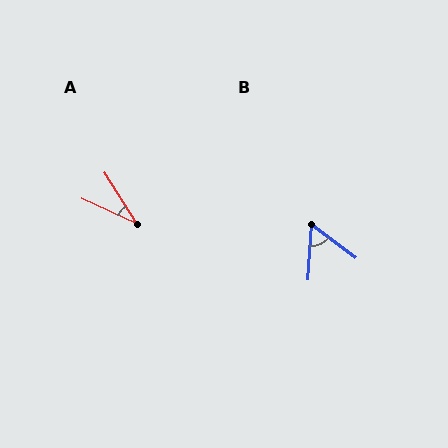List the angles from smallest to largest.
A (33°), B (56°).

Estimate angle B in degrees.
Approximately 56 degrees.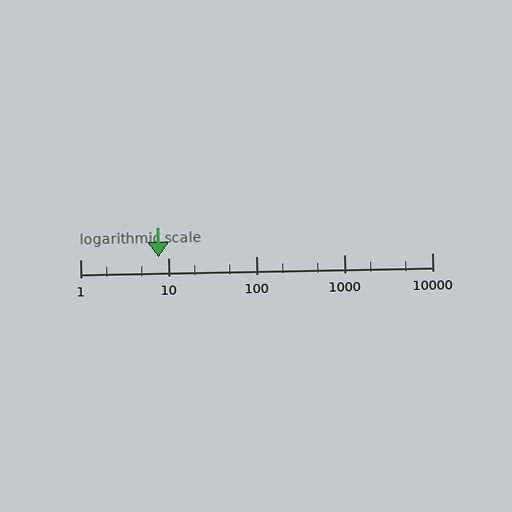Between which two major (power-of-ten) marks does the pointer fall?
The pointer is between 1 and 10.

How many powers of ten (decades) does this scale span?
The scale spans 4 decades, from 1 to 10000.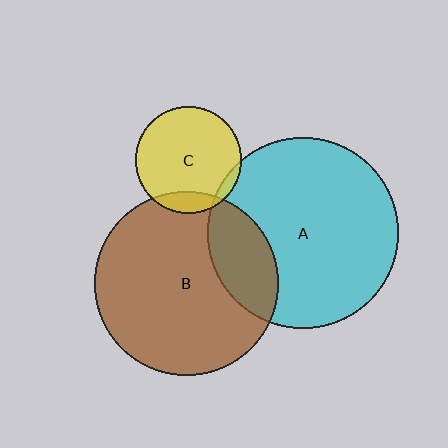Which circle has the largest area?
Circle A (cyan).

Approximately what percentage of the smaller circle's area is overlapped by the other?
Approximately 5%.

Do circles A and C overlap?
Yes.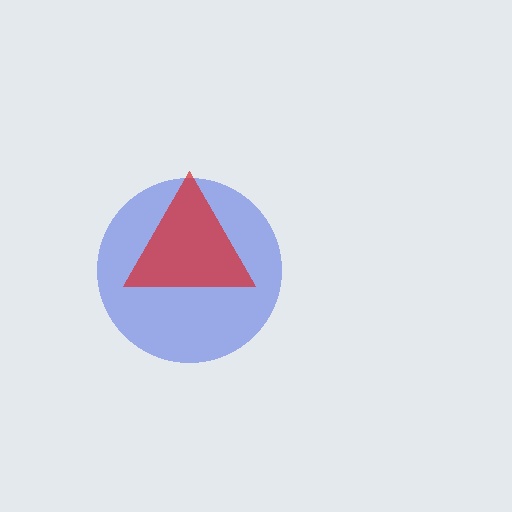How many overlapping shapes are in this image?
There are 2 overlapping shapes in the image.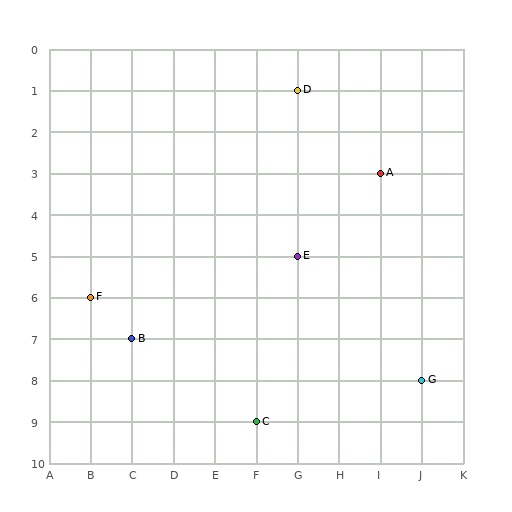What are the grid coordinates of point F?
Point F is at grid coordinates (B, 6).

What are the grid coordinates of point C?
Point C is at grid coordinates (F, 9).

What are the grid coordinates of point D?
Point D is at grid coordinates (G, 1).